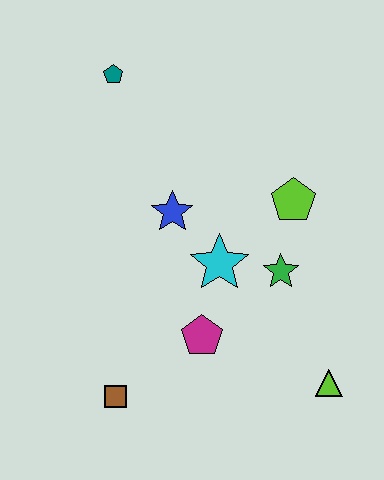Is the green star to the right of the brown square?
Yes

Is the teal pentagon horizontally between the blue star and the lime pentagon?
No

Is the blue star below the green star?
No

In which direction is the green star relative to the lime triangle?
The green star is above the lime triangle.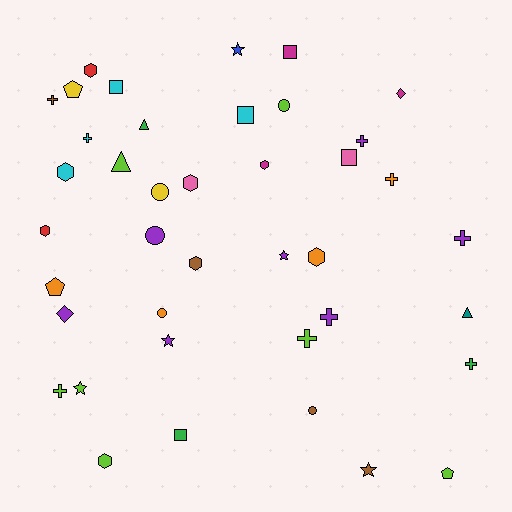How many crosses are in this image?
There are 9 crosses.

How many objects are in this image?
There are 40 objects.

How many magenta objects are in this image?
There are 3 magenta objects.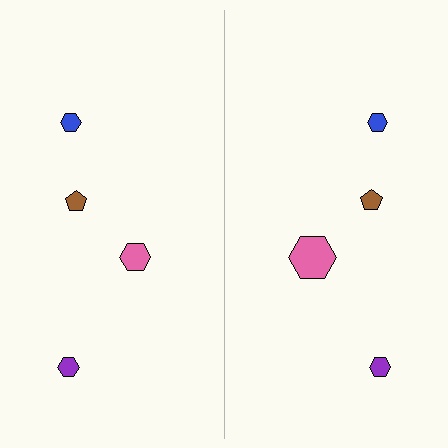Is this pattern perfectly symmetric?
No, the pattern is not perfectly symmetric. The pink hexagon on the right side has a different size than its mirror counterpart.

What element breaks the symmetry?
The pink hexagon on the right side has a different size than its mirror counterpart.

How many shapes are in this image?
There are 8 shapes in this image.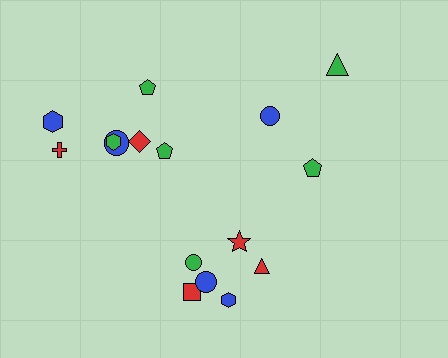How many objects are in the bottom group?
There are 6 objects.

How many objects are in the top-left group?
There are 7 objects.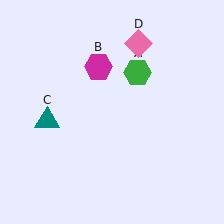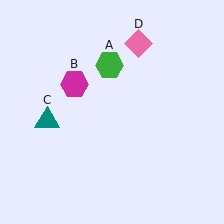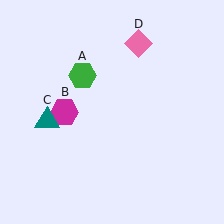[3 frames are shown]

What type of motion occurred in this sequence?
The green hexagon (object A), magenta hexagon (object B) rotated counterclockwise around the center of the scene.